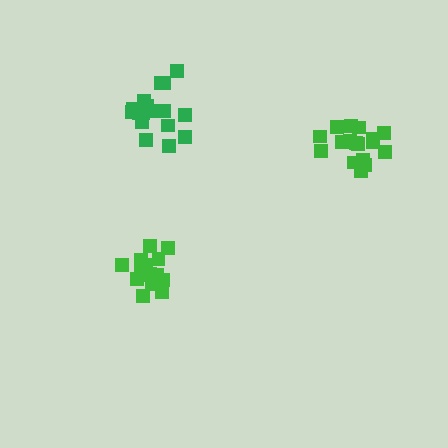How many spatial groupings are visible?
There are 3 spatial groupings.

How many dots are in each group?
Group 1: 17 dots, Group 2: 15 dots, Group 3: 17 dots (49 total).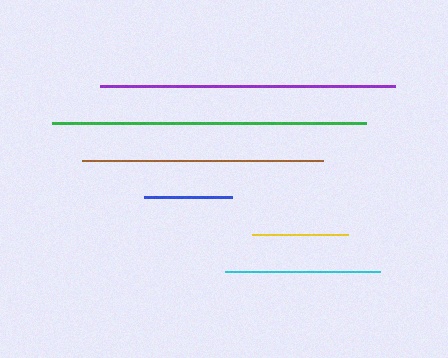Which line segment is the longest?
The green line is the longest at approximately 314 pixels.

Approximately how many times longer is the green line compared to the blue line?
The green line is approximately 3.6 times the length of the blue line.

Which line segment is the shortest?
The blue line is the shortest at approximately 87 pixels.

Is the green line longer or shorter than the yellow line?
The green line is longer than the yellow line.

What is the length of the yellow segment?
The yellow segment is approximately 97 pixels long.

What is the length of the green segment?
The green segment is approximately 314 pixels long.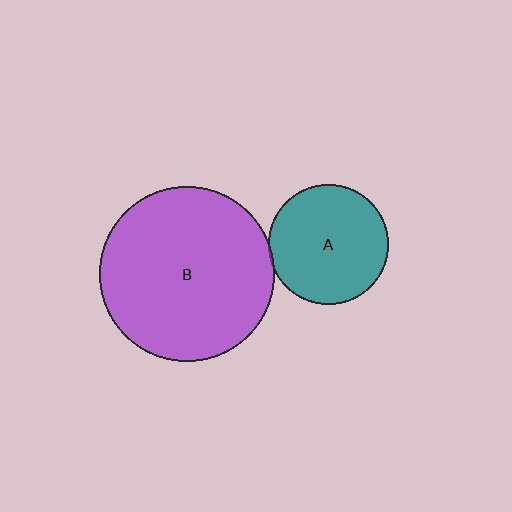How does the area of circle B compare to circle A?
Approximately 2.1 times.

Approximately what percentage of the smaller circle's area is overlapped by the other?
Approximately 5%.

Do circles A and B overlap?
Yes.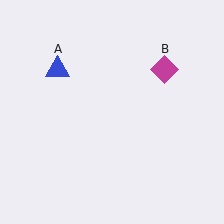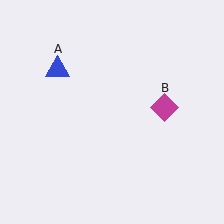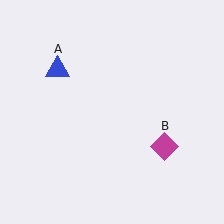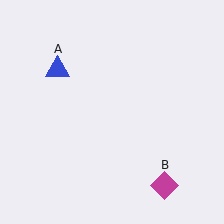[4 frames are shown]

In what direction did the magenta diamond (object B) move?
The magenta diamond (object B) moved down.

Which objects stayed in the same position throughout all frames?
Blue triangle (object A) remained stationary.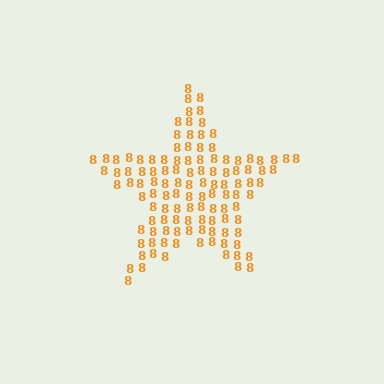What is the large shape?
The large shape is a star.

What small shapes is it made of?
It is made of small digit 8's.